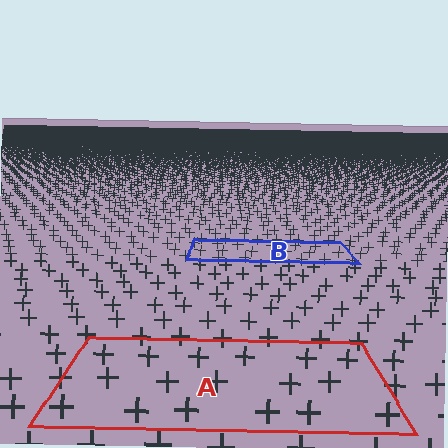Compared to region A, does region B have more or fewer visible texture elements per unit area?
Region B has more texture elements per unit area — they are packed more densely because it is farther away.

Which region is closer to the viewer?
Region A is closer. The texture elements there are larger and more spread out.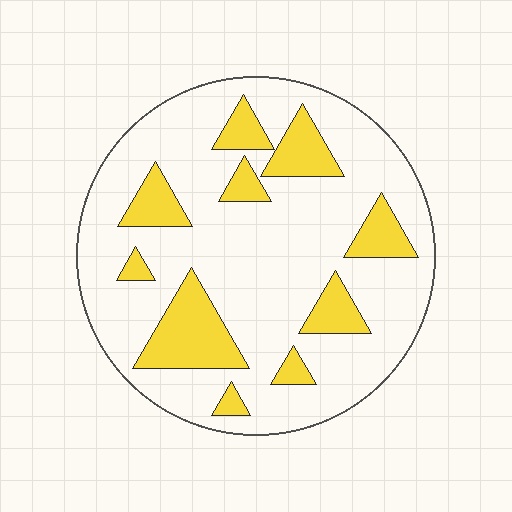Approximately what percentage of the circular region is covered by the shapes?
Approximately 20%.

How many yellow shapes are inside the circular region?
10.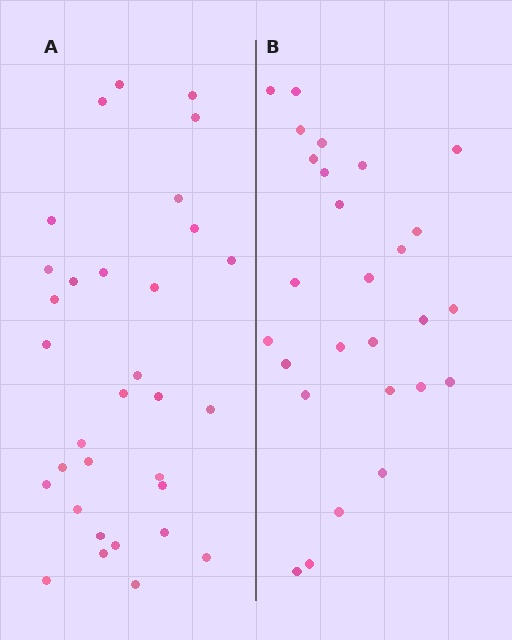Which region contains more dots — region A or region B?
Region A (the left region) has more dots.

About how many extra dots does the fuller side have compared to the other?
Region A has about 5 more dots than region B.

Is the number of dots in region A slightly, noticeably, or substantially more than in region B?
Region A has only slightly more — the two regions are fairly close. The ratio is roughly 1.2 to 1.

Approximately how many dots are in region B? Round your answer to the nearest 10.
About 30 dots. (The exact count is 27, which rounds to 30.)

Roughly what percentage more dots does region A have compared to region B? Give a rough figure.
About 20% more.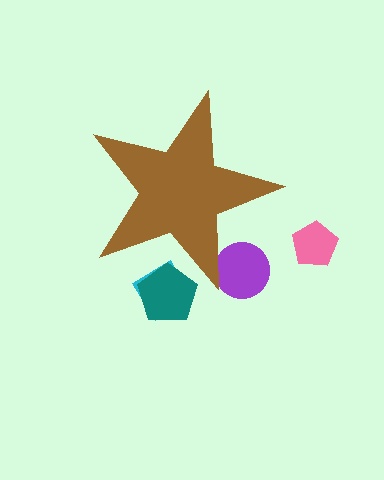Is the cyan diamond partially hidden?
Yes, the cyan diamond is partially hidden behind the brown star.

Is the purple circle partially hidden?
Yes, the purple circle is partially hidden behind the brown star.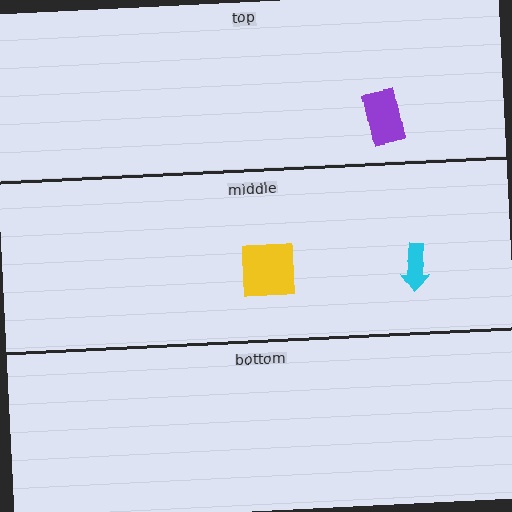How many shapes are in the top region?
1.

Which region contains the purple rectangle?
The top region.